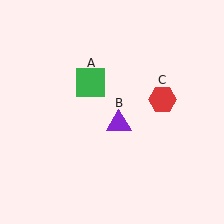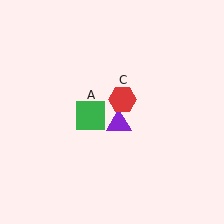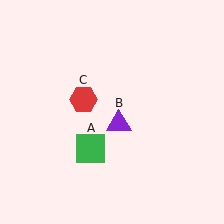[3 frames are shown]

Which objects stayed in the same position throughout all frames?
Purple triangle (object B) remained stationary.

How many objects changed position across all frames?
2 objects changed position: green square (object A), red hexagon (object C).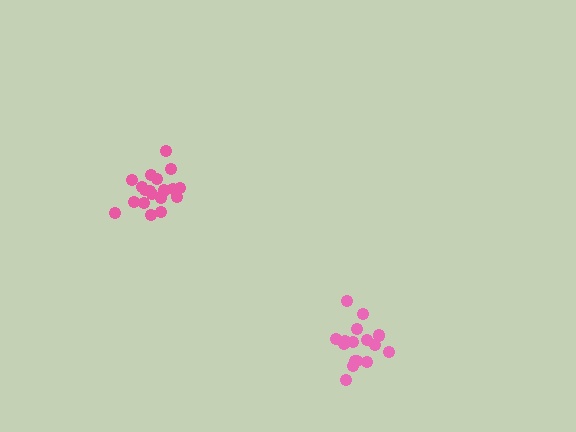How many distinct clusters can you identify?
There are 2 distinct clusters.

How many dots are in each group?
Group 1: 16 dots, Group 2: 20 dots (36 total).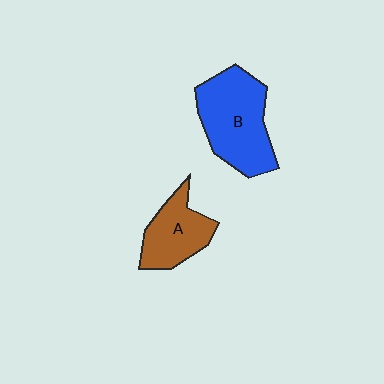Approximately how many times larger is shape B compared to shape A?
Approximately 1.6 times.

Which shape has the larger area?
Shape B (blue).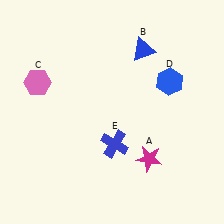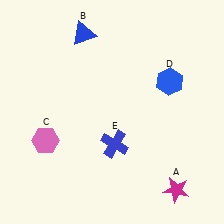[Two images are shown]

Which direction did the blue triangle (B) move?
The blue triangle (B) moved left.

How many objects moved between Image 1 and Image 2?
3 objects moved between the two images.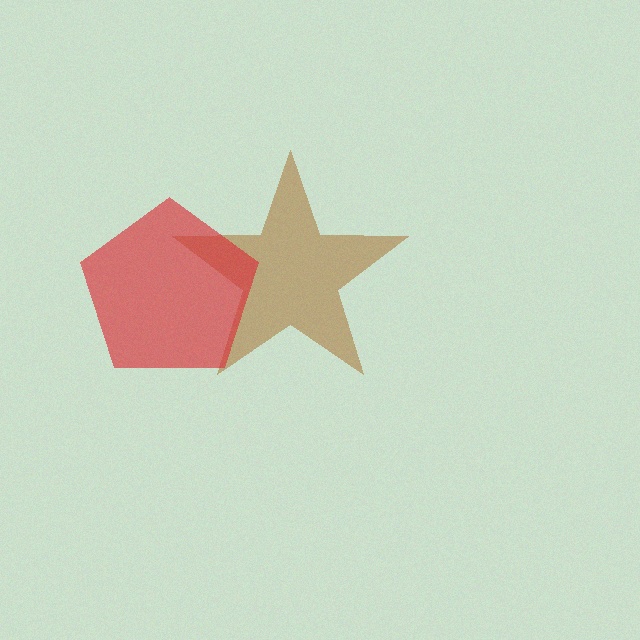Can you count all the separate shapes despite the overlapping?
Yes, there are 2 separate shapes.